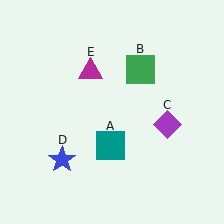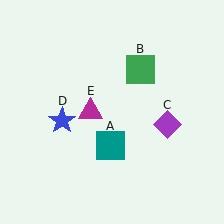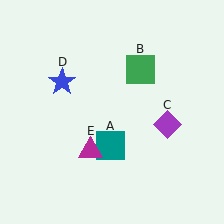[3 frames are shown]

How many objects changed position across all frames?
2 objects changed position: blue star (object D), magenta triangle (object E).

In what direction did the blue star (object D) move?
The blue star (object D) moved up.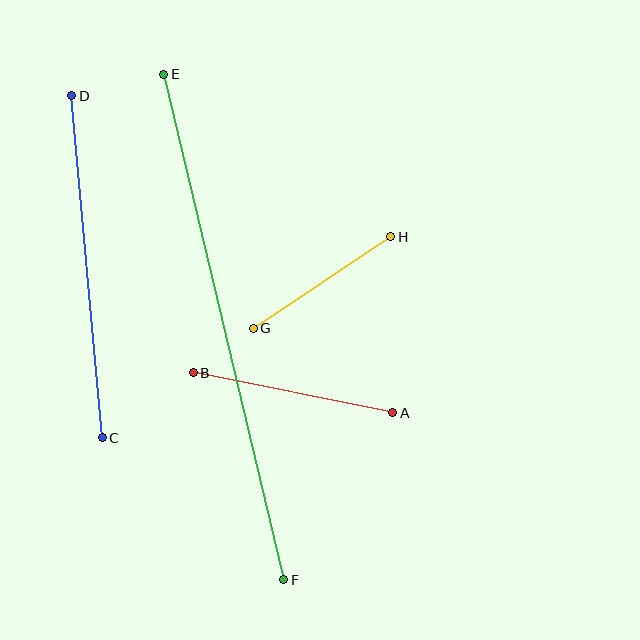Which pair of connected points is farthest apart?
Points E and F are farthest apart.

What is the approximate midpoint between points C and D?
The midpoint is at approximately (87, 267) pixels.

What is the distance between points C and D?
The distance is approximately 344 pixels.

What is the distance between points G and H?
The distance is approximately 165 pixels.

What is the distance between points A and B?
The distance is approximately 204 pixels.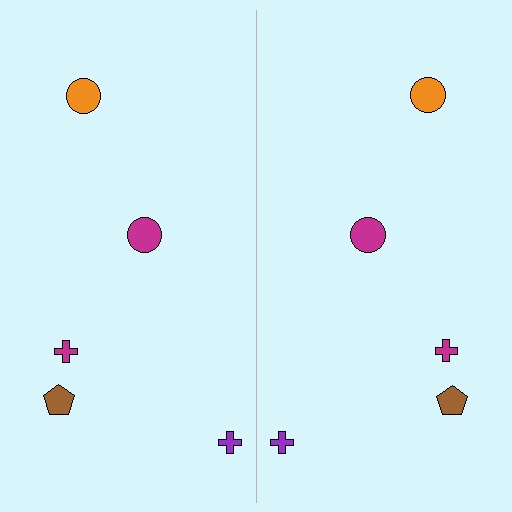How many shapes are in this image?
There are 10 shapes in this image.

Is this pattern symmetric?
Yes, this pattern has bilateral (reflection) symmetry.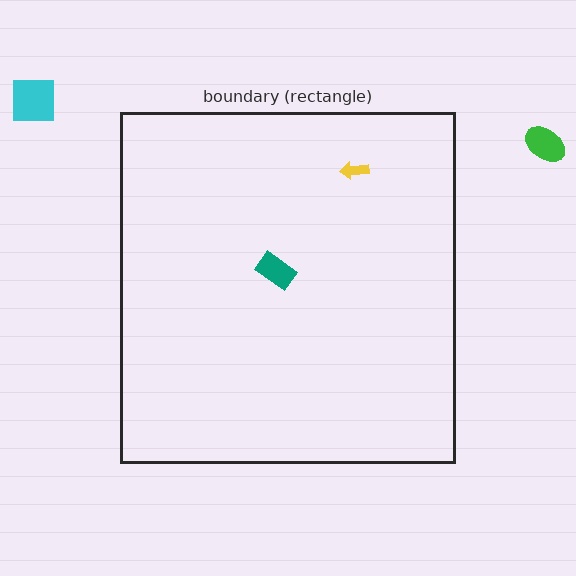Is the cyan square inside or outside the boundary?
Outside.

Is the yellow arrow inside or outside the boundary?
Inside.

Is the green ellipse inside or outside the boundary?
Outside.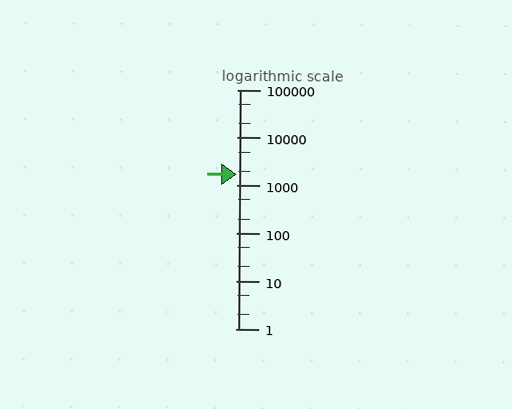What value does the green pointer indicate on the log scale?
The pointer indicates approximately 1700.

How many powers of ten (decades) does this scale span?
The scale spans 5 decades, from 1 to 100000.